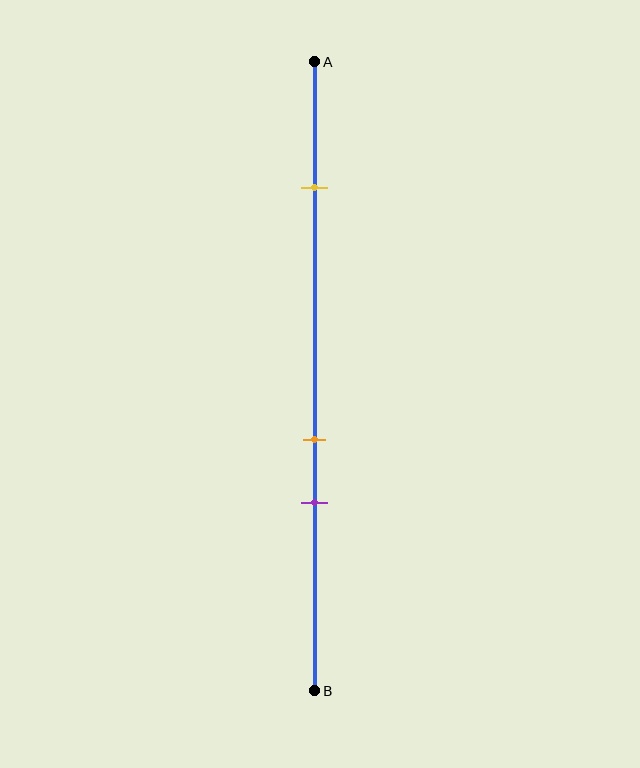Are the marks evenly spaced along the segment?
No, the marks are not evenly spaced.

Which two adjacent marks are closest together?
The orange and purple marks are the closest adjacent pair.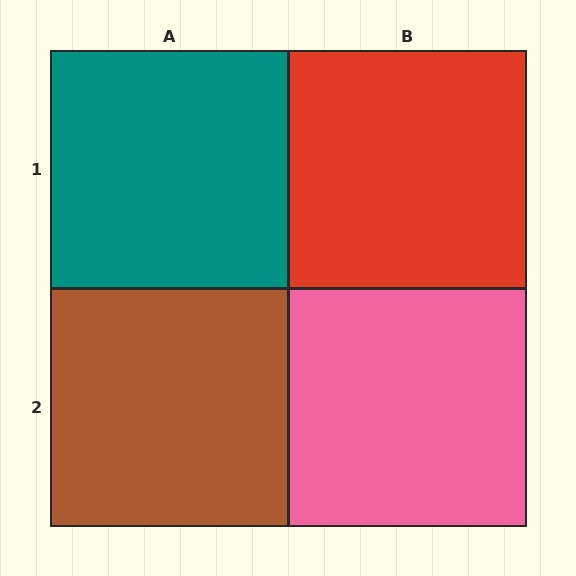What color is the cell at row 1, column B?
Red.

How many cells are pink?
1 cell is pink.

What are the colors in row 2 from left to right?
Brown, pink.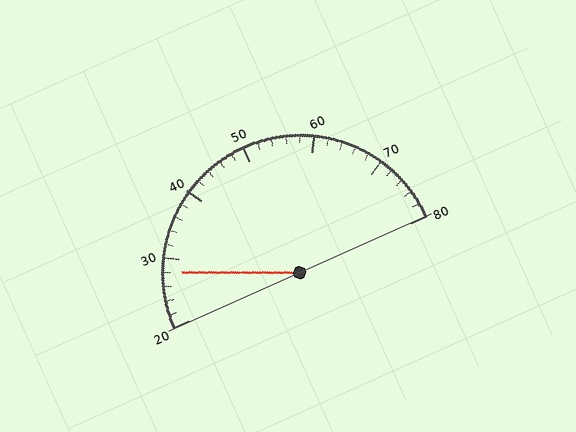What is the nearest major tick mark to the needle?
The nearest major tick mark is 30.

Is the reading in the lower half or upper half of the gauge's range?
The reading is in the lower half of the range (20 to 80).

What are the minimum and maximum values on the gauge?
The gauge ranges from 20 to 80.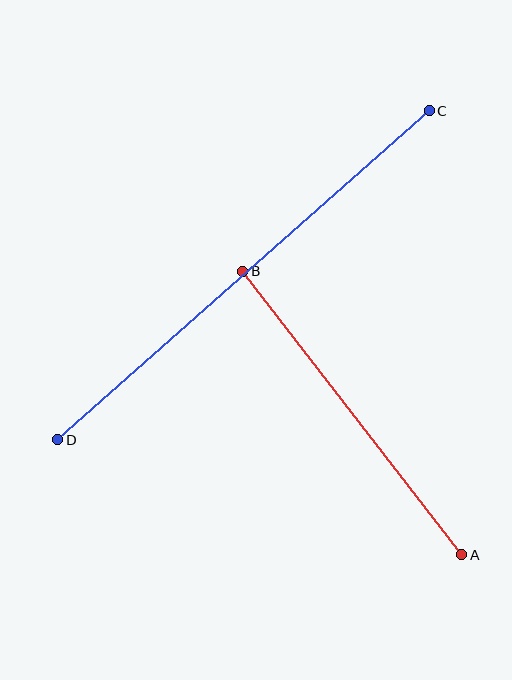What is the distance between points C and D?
The distance is approximately 496 pixels.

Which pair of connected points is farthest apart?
Points C and D are farthest apart.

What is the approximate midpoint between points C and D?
The midpoint is at approximately (244, 275) pixels.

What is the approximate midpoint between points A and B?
The midpoint is at approximately (352, 413) pixels.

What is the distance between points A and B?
The distance is approximately 358 pixels.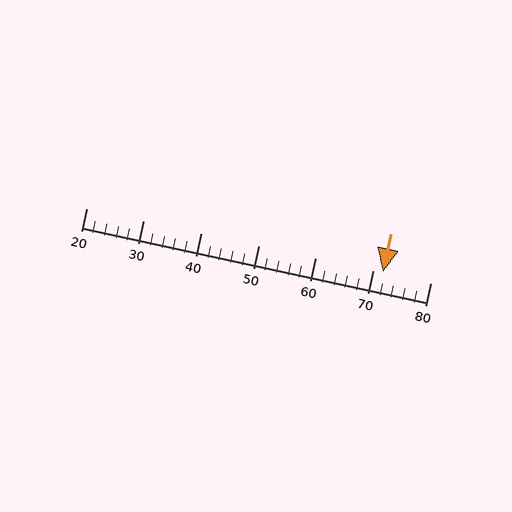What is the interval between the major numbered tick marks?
The major tick marks are spaced 10 units apart.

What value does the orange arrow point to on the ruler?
The orange arrow points to approximately 72.